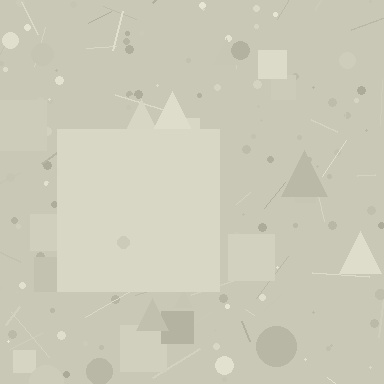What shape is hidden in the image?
A square is hidden in the image.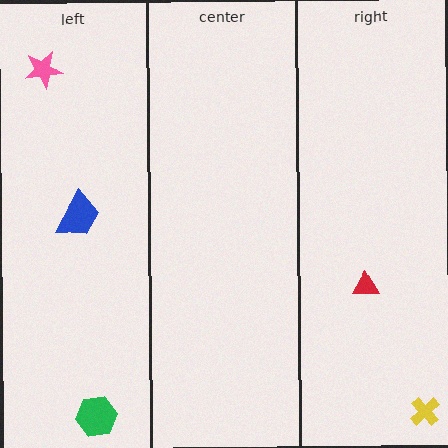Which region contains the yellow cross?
The right region.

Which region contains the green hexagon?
The left region.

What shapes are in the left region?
The pink star, the blue trapezoid, the green hexagon.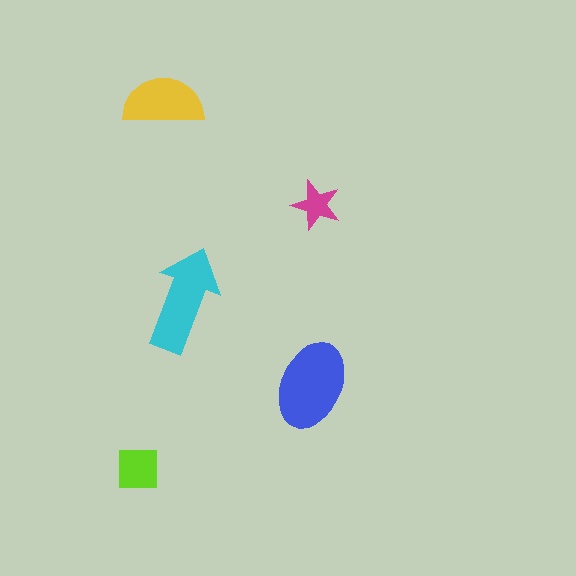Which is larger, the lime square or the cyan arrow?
The cyan arrow.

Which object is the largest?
The blue ellipse.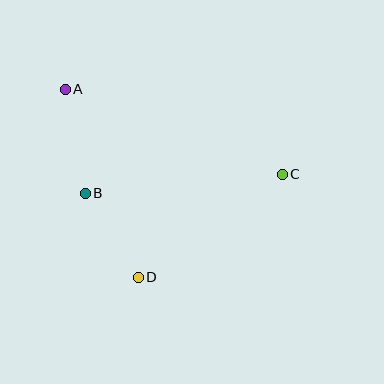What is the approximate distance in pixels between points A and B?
The distance between A and B is approximately 106 pixels.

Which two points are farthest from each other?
Points A and C are farthest from each other.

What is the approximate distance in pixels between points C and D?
The distance between C and D is approximately 177 pixels.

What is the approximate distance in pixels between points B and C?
The distance between B and C is approximately 198 pixels.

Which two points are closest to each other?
Points B and D are closest to each other.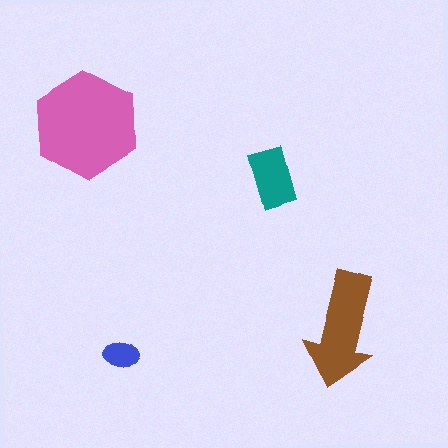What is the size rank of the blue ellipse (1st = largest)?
4th.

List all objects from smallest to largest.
The blue ellipse, the teal rectangle, the brown arrow, the pink hexagon.